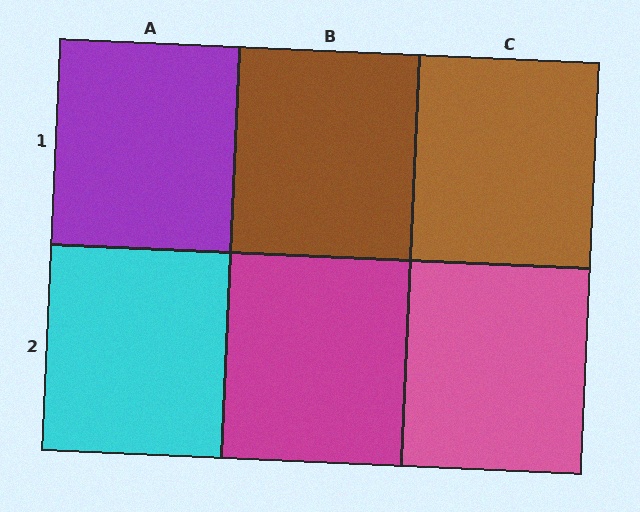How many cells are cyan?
1 cell is cyan.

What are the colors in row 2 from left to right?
Cyan, magenta, pink.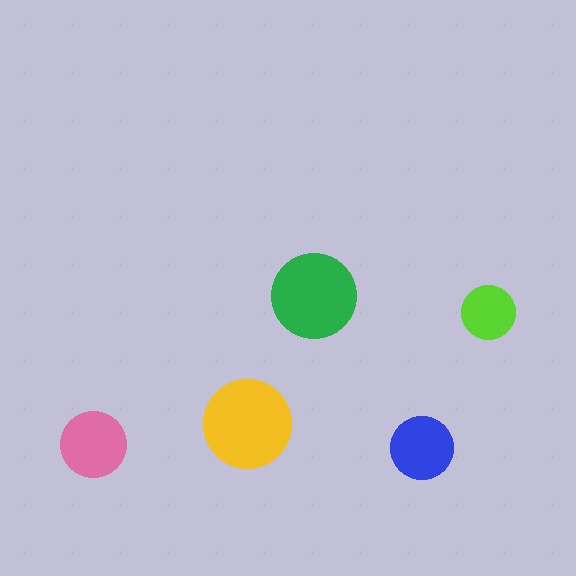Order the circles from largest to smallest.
the yellow one, the green one, the pink one, the blue one, the lime one.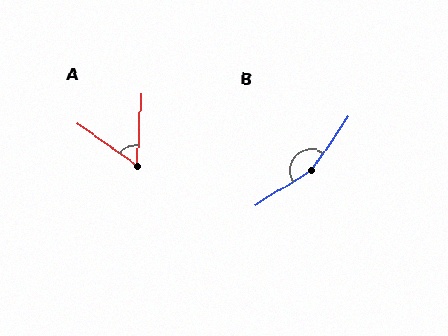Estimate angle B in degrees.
Approximately 157 degrees.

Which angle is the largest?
B, at approximately 157 degrees.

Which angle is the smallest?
A, at approximately 58 degrees.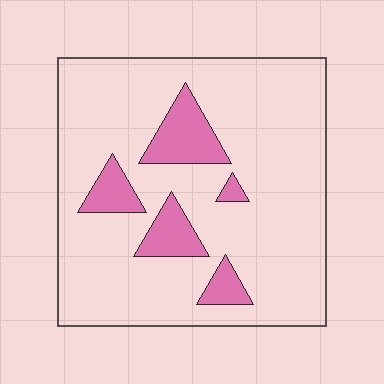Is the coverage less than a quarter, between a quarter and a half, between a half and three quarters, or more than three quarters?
Less than a quarter.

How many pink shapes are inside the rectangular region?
5.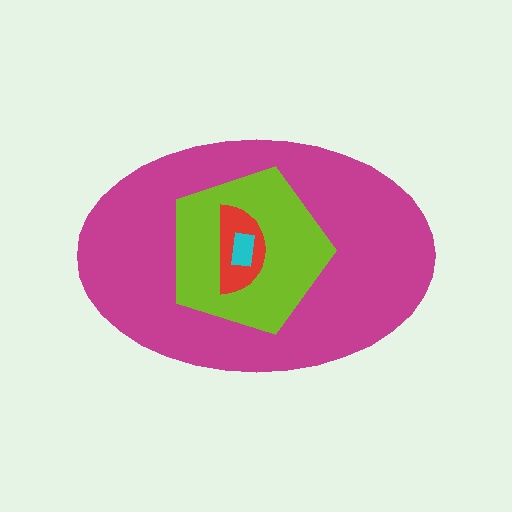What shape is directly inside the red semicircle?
The cyan rectangle.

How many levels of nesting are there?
4.